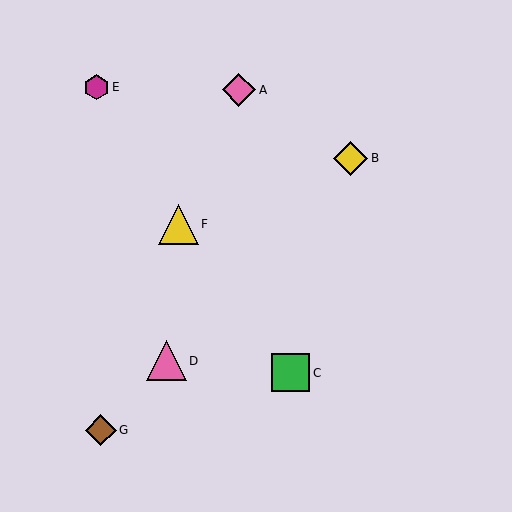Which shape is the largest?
The pink triangle (labeled D) is the largest.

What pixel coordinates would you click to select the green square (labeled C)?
Click at (291, 373) to select the green square C.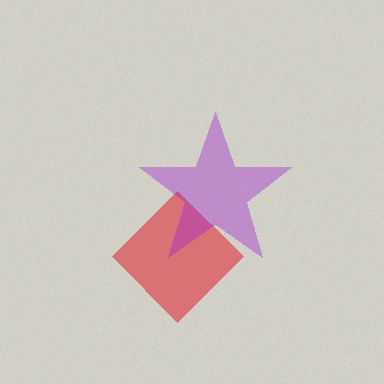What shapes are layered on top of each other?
The layered shapes are: a red diamond, a purple star.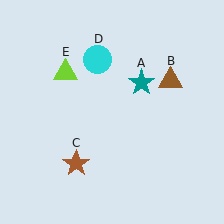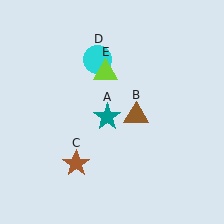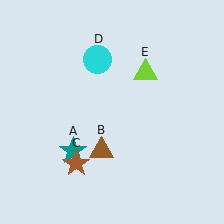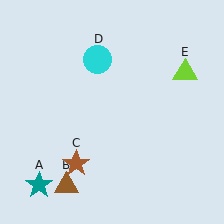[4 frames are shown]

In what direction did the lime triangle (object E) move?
The lime triangle (object E) moved right.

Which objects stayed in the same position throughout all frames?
Brown star (object C) and cyan circle (object D) remained stationary.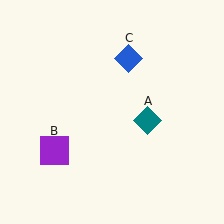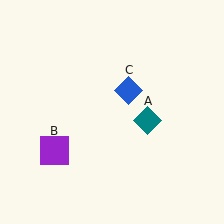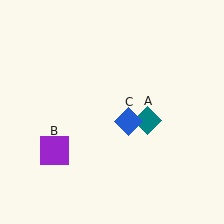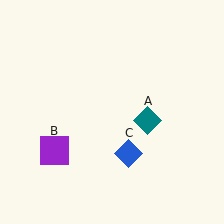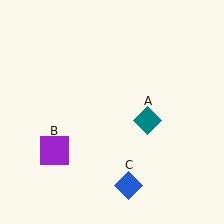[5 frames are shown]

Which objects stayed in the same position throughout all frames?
Teal diamond (object A) and purple square (object B) remained stationary.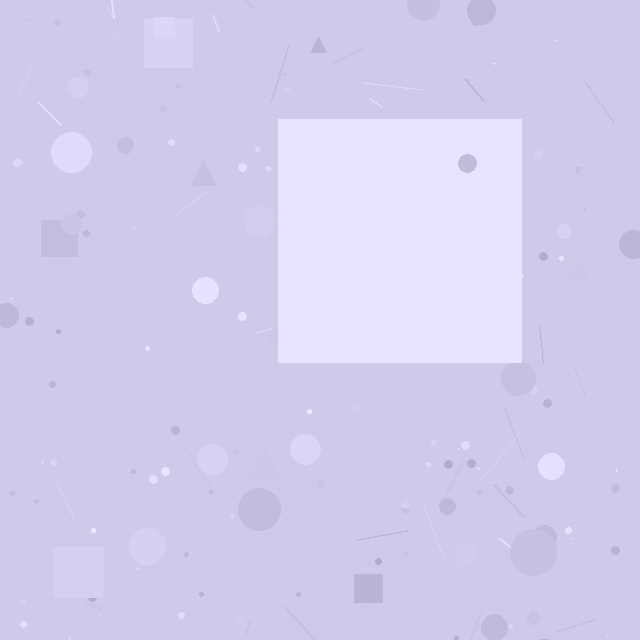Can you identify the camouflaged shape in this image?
The camouflaged shape is a square.